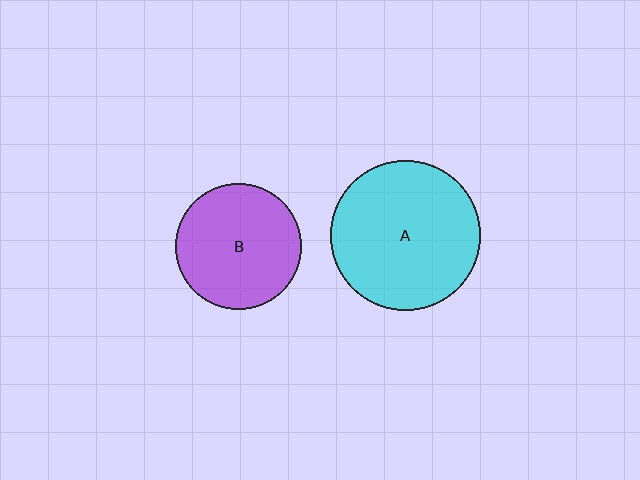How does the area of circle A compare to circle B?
Approximately 1.4 times.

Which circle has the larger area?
Circle A (cyan).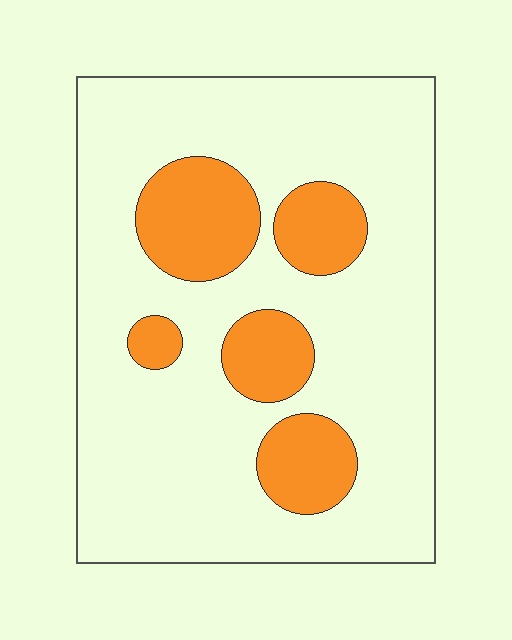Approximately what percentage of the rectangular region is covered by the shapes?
Approximately 20%.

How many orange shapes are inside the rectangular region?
5.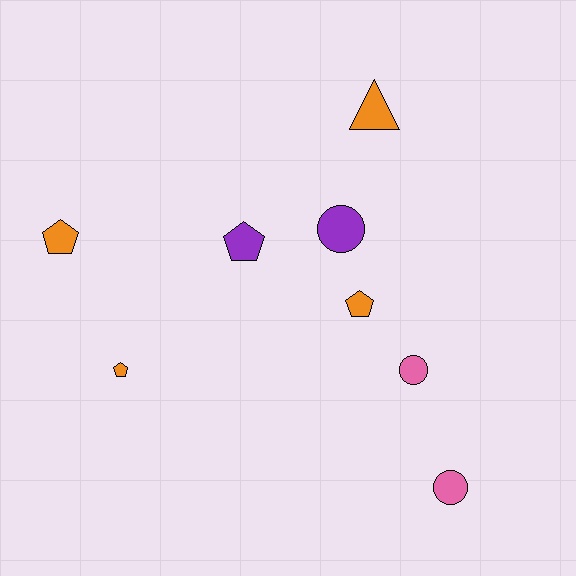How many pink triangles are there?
There are no pink triangles.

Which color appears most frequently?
Orange, with 4 objects.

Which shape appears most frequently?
Pentagon, with 4 objects.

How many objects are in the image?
There are 8 objects.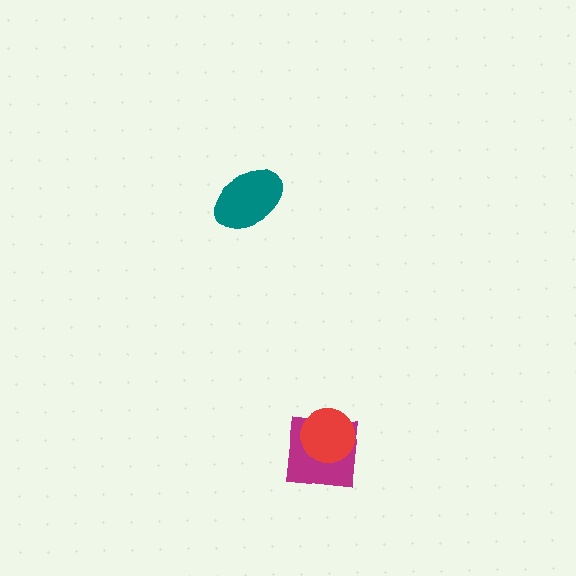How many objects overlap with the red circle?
1 object overlaps with the red circle.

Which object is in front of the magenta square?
The red circle is in front of the magenta square.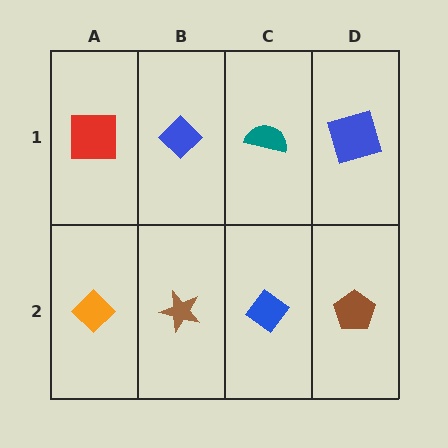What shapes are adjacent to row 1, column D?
A brown pentagon (row 2, column D), a teal semicircle (row 1, column C).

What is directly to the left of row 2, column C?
A brown star.